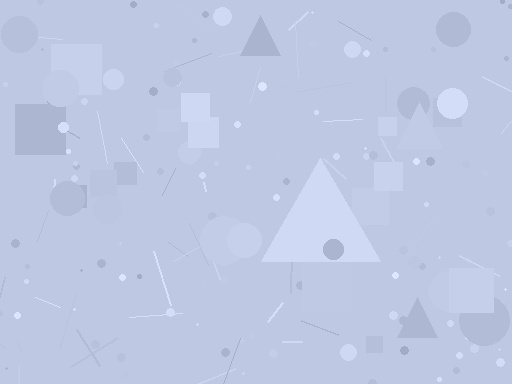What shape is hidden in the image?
A triangle is hidden in the image.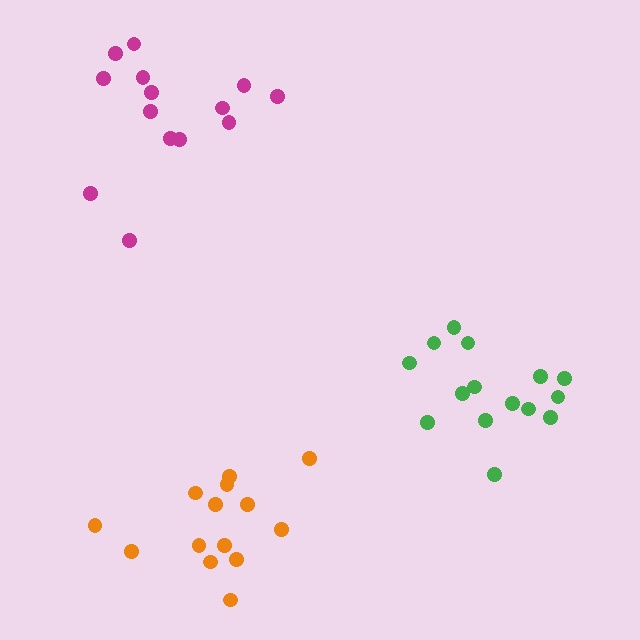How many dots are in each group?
Group 1: 14 dots, Group 2: 15 dots, Group 3: 15 dots (44 total).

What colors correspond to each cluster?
The clusters are colored: orange, green, magenta.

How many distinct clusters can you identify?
There are 3 distinct clusters.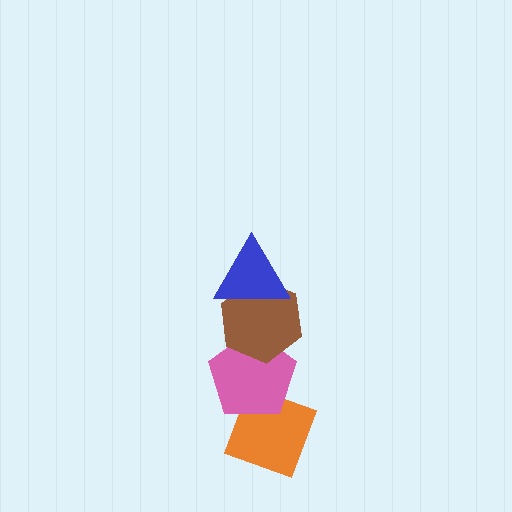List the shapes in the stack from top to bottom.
From top to bottom: the blue triangle, the brown hexagon, the pink pentagon, the orange diamond.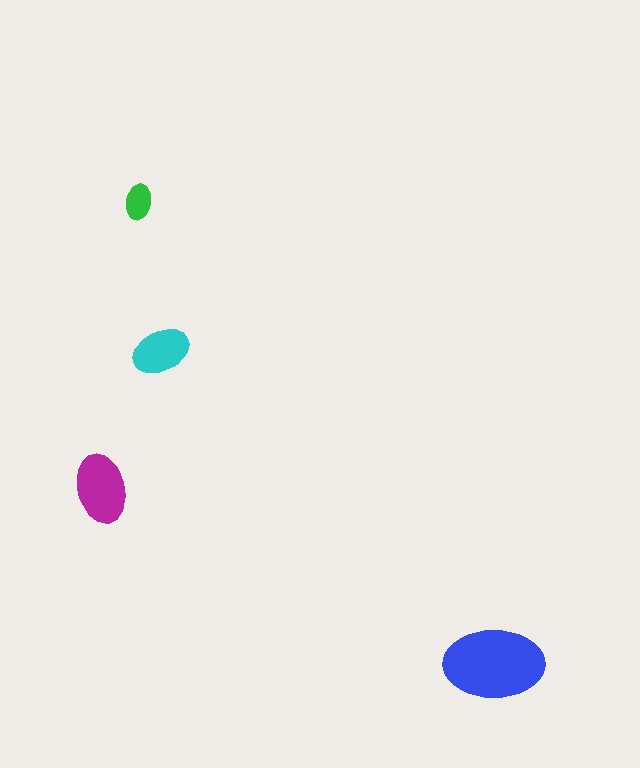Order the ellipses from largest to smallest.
the blue one, the magenta one, the cyan one, the green one.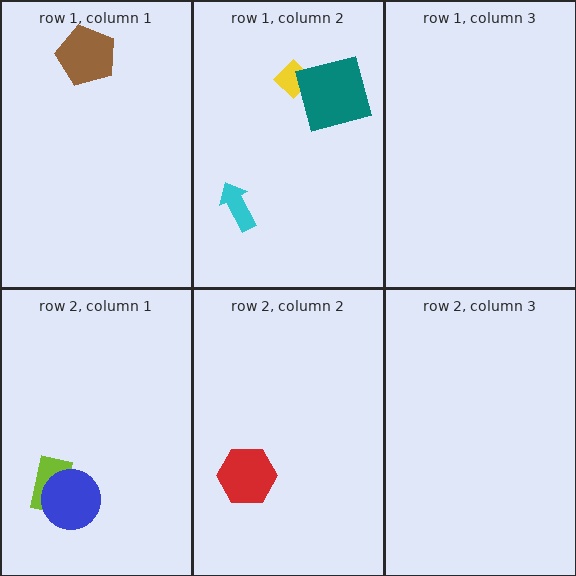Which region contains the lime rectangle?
The row 2, column 1 region.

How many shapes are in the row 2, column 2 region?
1.